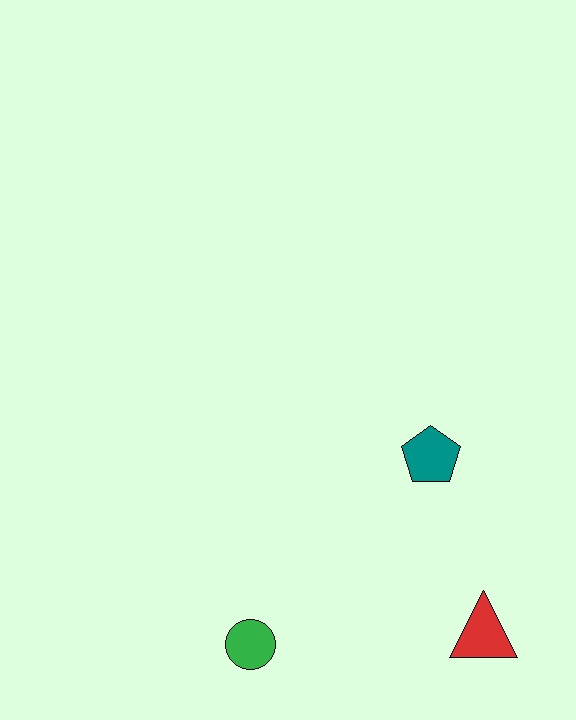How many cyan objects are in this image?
There are no cyan objects.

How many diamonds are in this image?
There are no diamonds.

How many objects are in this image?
There are 3 objects.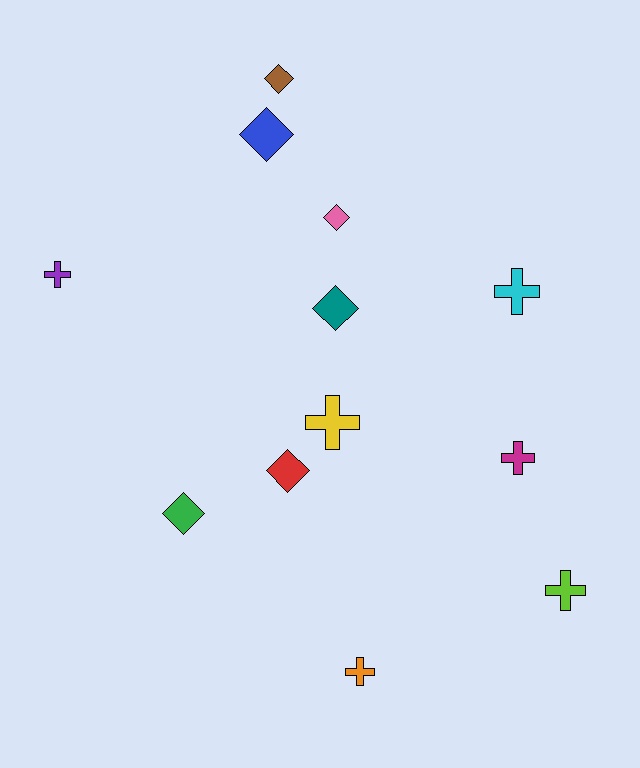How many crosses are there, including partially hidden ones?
There are 6 crosses.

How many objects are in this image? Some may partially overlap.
There are 12 objects.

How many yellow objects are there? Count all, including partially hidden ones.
There is 1 yellow object.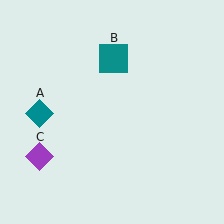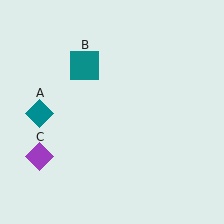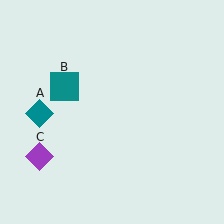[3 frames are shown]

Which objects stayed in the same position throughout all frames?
Teal diamond (object A) and purple diamond (object C) remained stationary.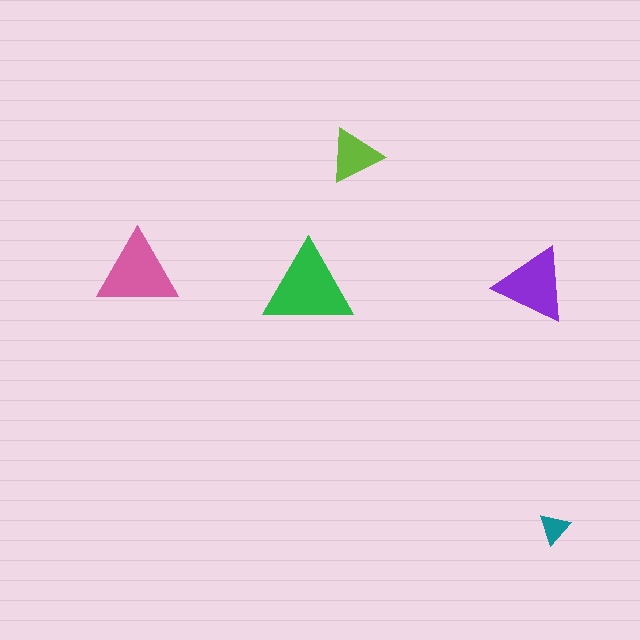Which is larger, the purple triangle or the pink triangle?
The pink one.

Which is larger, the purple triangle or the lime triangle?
The purple one.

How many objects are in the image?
There are 5 objects in the image.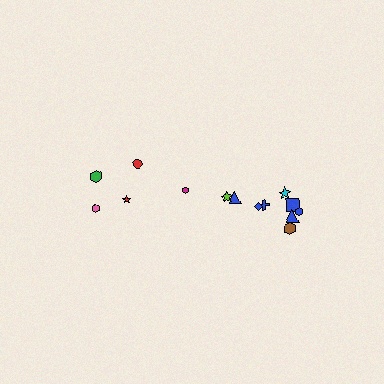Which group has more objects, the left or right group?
The right group.